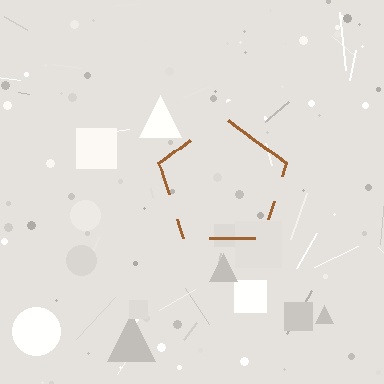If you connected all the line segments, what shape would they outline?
They would outline a pentagon.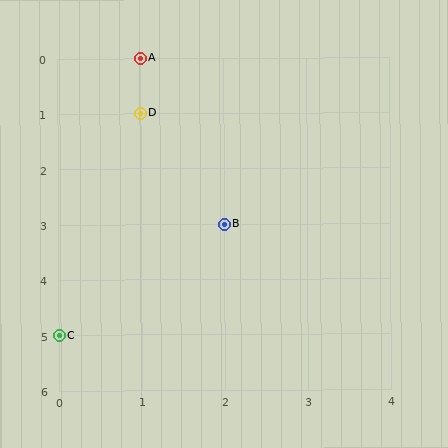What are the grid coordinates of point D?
Point D is at grid coordinates (1, 1).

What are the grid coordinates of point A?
Point A is at grid coordinates (1, 0).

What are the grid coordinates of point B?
Point B is at grid coordinates (2, 3).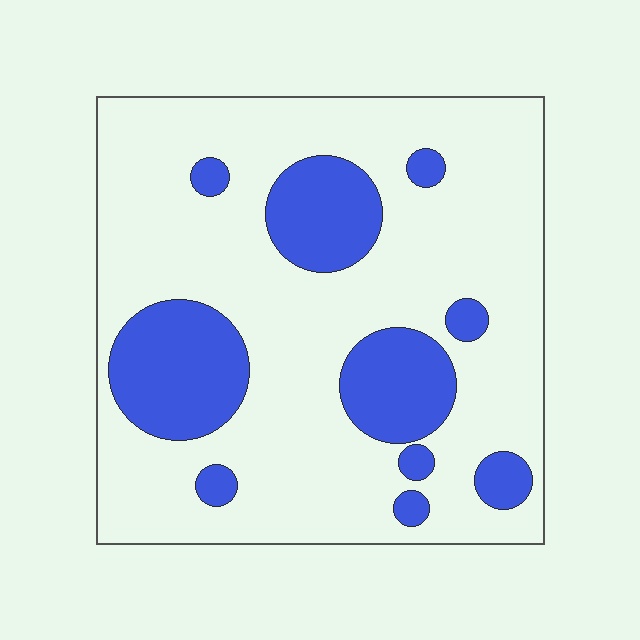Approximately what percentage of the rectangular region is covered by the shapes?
Approximately 25%.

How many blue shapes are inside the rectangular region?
10.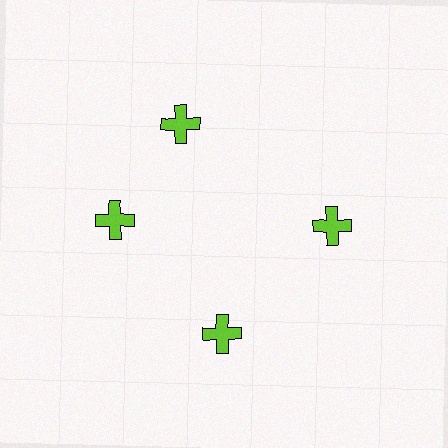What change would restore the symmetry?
The symmetry would be restored by rotating it back into even spacing with its neighbors so that all 4 crosses sit at equal angles and equal distance from the center.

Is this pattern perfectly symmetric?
No. The 4 lime crosses are arranged in a ring, but one element near the 12 o'clock position is rotated out of alignment along the ring, breaking the 4-fold rotational symmetry.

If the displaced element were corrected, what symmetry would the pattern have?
It would have 4-fold rotational symmetry — the pattern would map onto itself every 90 degrees.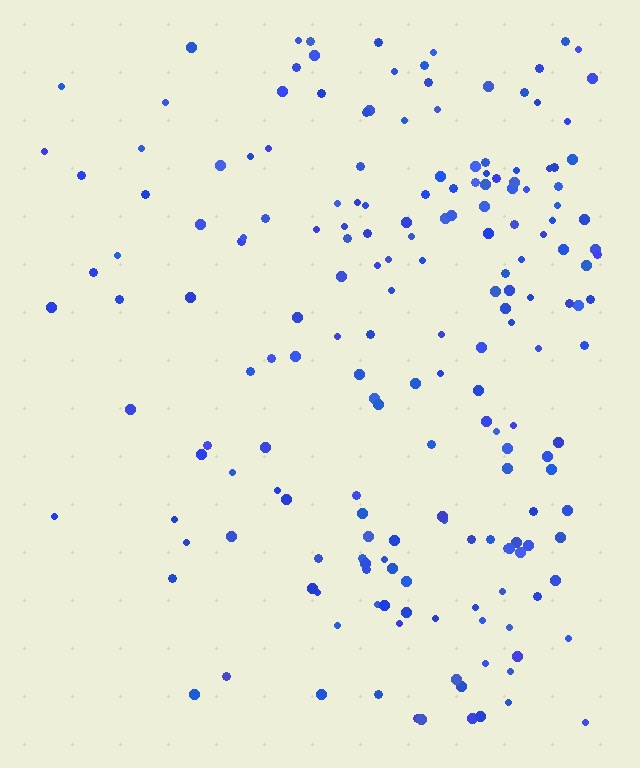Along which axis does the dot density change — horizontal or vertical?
Horizontal.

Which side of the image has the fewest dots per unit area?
The left.